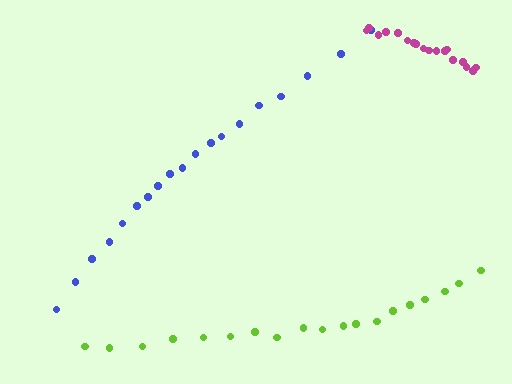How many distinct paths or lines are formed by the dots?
There are 3 distinct paths.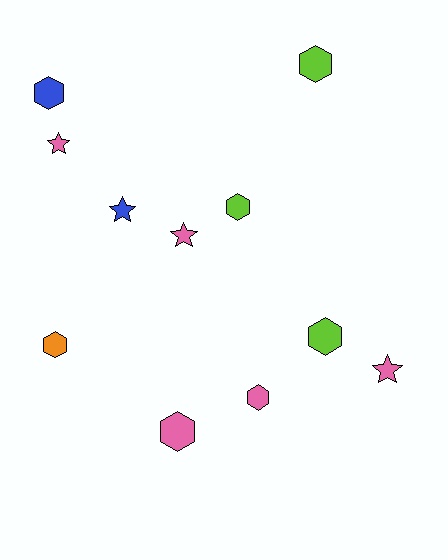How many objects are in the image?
There are 11 objects.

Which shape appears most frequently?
Hexagon, with 7 objects.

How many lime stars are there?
There are no lime stars.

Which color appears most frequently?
Pink, with 5 objects.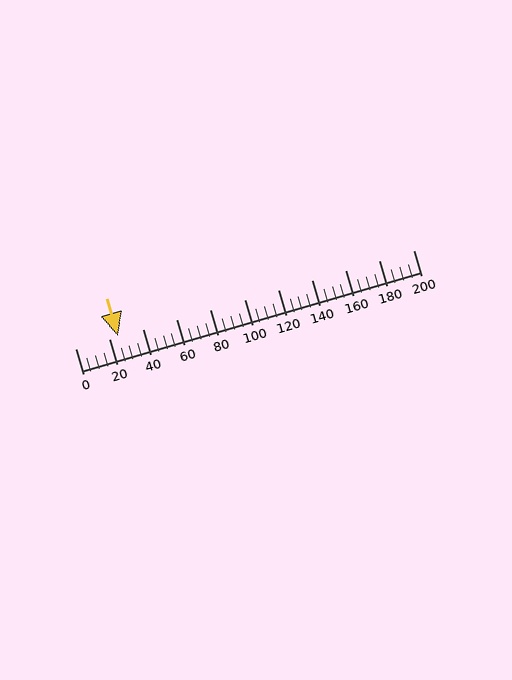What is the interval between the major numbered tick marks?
The major tick marks are spaced 20 units apart.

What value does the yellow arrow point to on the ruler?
The yellow arrow points to approximately 25.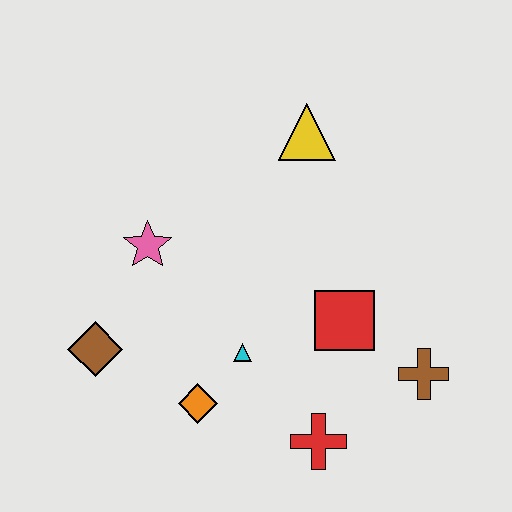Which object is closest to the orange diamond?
The cyan triangle is closest to the orange diamond.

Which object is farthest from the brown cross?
The brown diamond is farthest from the brown cross.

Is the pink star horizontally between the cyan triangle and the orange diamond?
No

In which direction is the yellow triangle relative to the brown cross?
The yellow triangle is above the brown cross.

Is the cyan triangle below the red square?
Yes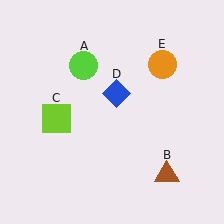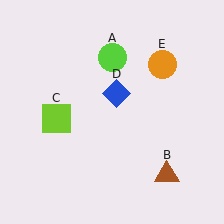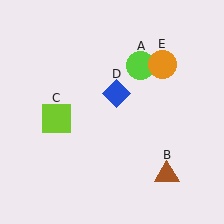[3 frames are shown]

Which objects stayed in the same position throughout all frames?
Brown triangle (object B) and lime square (object C) and blue diamond (object D) and orange circle (object E) remained stationary.